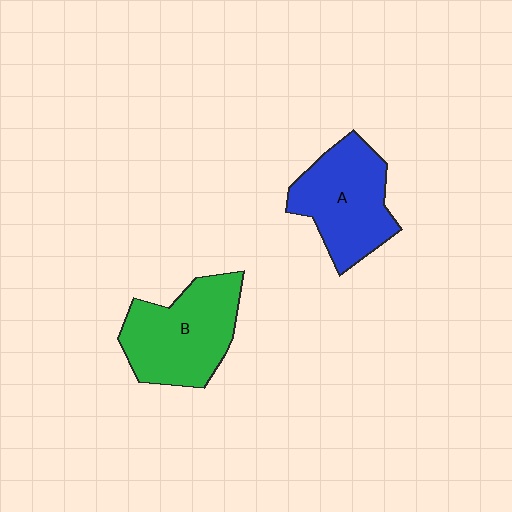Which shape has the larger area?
Shape B (green).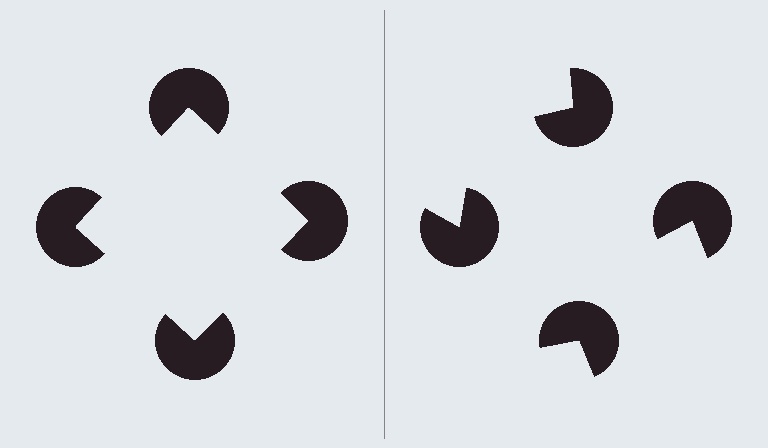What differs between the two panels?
The pac-man discs are positioned identically on both sides; only the wedge orientations differ. On the left they align to a square; on the right they are misaligned.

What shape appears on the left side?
An illusory square.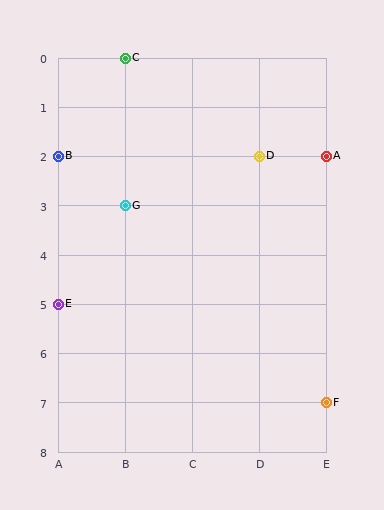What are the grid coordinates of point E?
Point E is at grid coordinates (A, 5).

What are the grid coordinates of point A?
Point A is at grid coordinates (E, 2).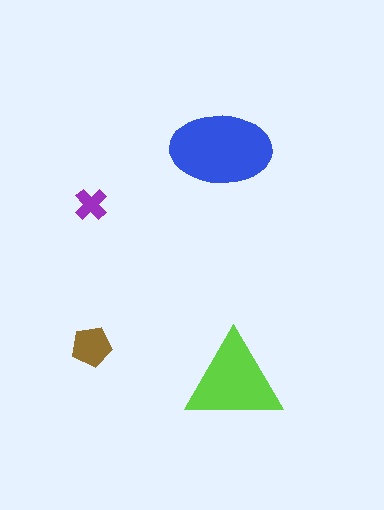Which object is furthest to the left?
The purple cross is leftmost.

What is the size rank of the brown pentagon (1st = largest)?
3rd.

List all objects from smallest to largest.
The purple cross, the brown pentagon, the lime triangle, the blue ellipse.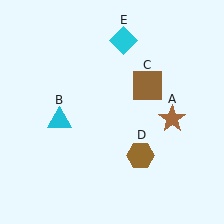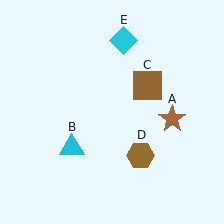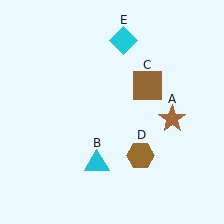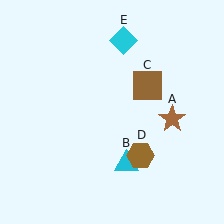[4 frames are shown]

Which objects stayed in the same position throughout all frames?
Brown star (object A) and brown square (object C) and brown hexagon (object D) and cyan diamond (object E) remained stationary.